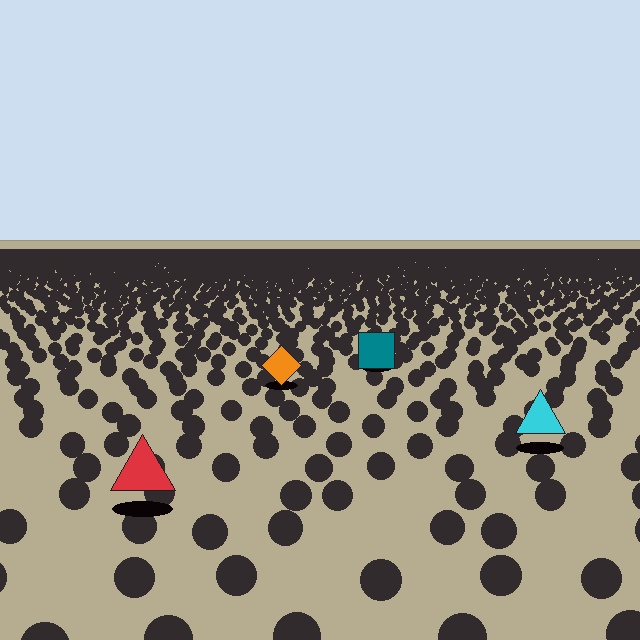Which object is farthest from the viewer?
The teal square is farthest from the viewer. It appears smaller and the ground texture around it is denser.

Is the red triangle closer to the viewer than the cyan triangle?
Yes. The red triangle is closer — you can tell from the texture gradient: the ground texture is coarser near it.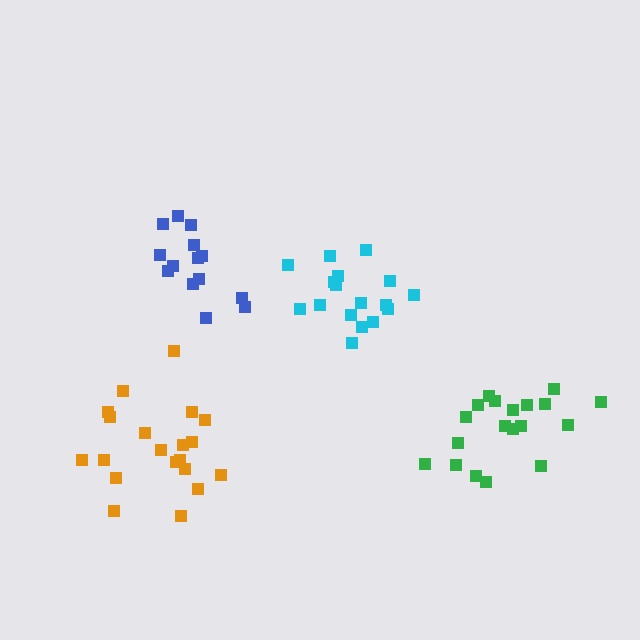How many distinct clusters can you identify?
There are 4 distinct clusters.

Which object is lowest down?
The orange cluster is bottommost.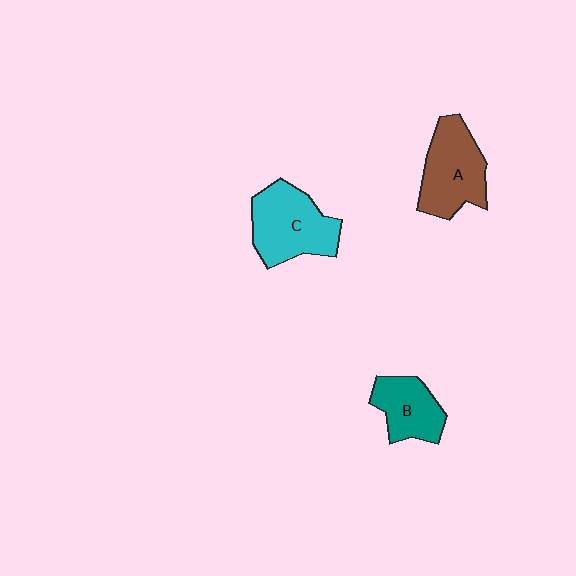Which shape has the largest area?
Shape C (cyan).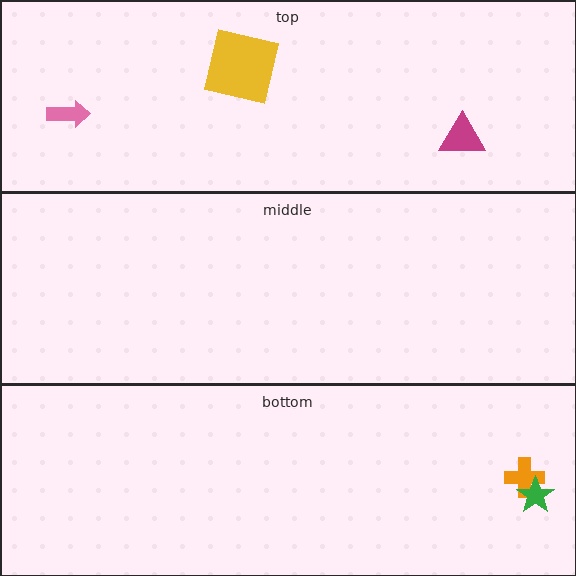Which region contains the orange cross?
The bottom region.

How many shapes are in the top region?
3.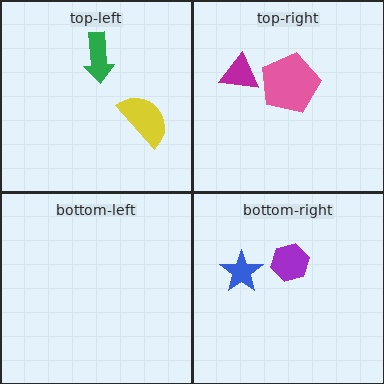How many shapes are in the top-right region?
2.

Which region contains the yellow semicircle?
The top-left region.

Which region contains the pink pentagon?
The top-right region.